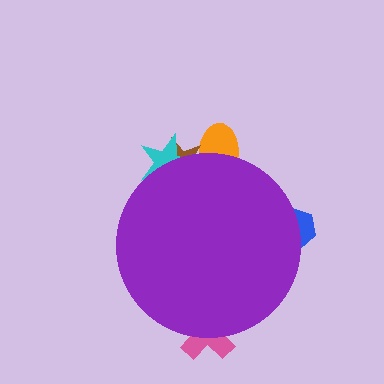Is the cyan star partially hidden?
Yes, the cyan star is partially hidden behind the purple circle.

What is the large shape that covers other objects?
A purple circle.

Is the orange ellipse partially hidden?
Yes, the orange ellipse is partially hidden behind the purple circle.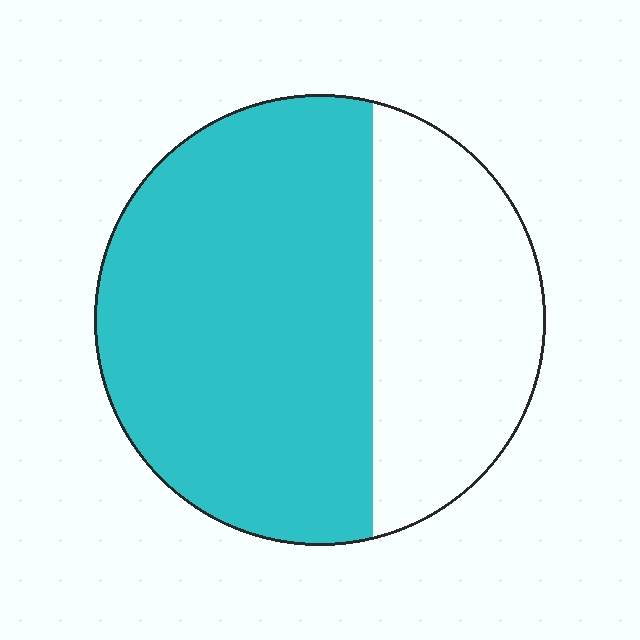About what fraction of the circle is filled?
About two thirds (2/3).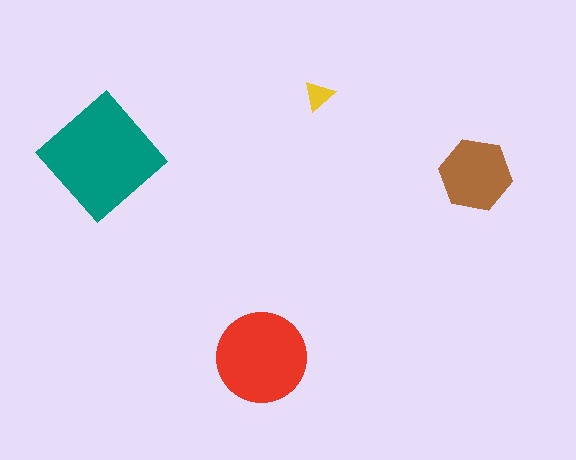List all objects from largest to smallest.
The teal diamond, the red circle, the brown hexagon, the yellow triangle.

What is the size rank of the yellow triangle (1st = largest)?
4th.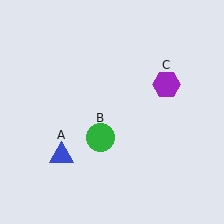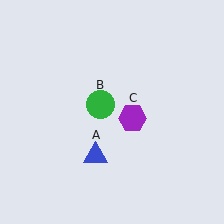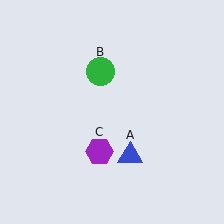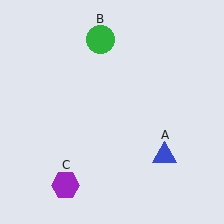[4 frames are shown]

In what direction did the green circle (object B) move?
The green circle (object B) moved up.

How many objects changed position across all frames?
3 objects changed position: blue triangle (object A), green circle (object B), purple hexagon (object C).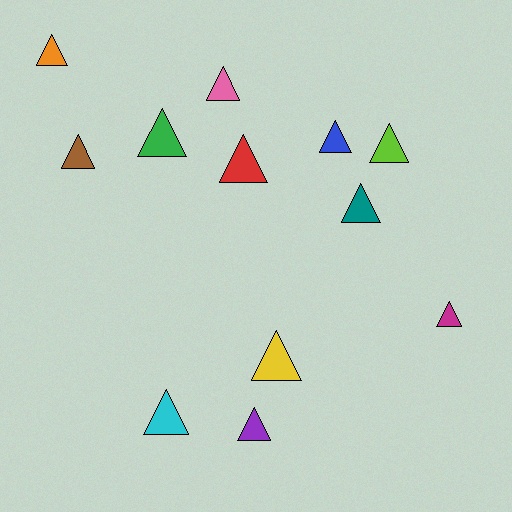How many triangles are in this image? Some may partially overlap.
There are 12 triangles.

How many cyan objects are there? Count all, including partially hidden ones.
There is 1 cyan object.